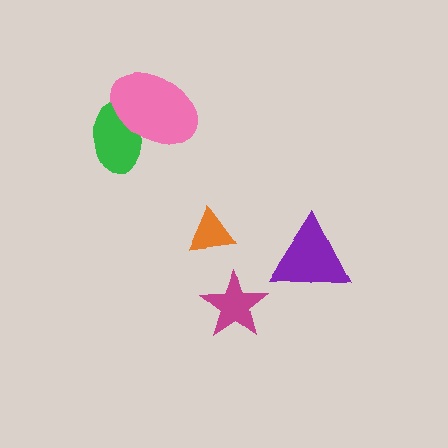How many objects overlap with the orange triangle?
0 objects overlap with the orange triangle.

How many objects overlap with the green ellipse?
1 object overlaps with the green ellipse.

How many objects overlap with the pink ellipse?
1 object overlaps with the pink ellipse.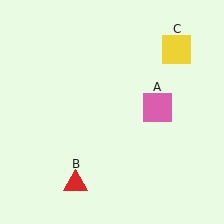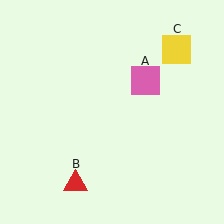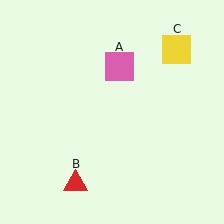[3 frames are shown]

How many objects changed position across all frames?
1 object changed position: pink square (object A).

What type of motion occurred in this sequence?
The pink square (object A) rotated counterclockwise around the center of the scene.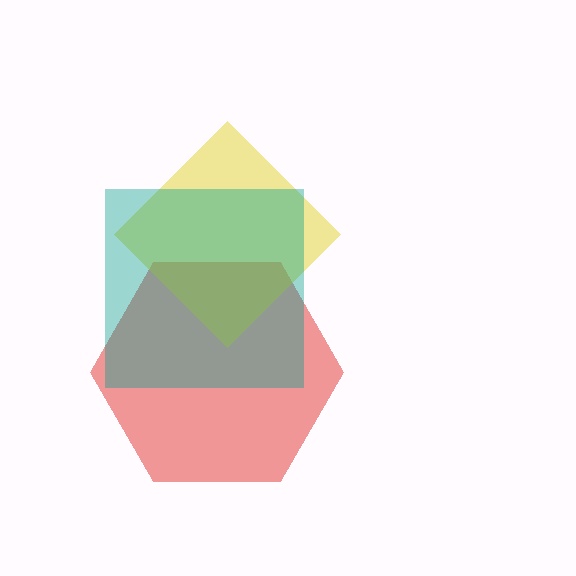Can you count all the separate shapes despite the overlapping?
Yes, there are 3 separate shapes.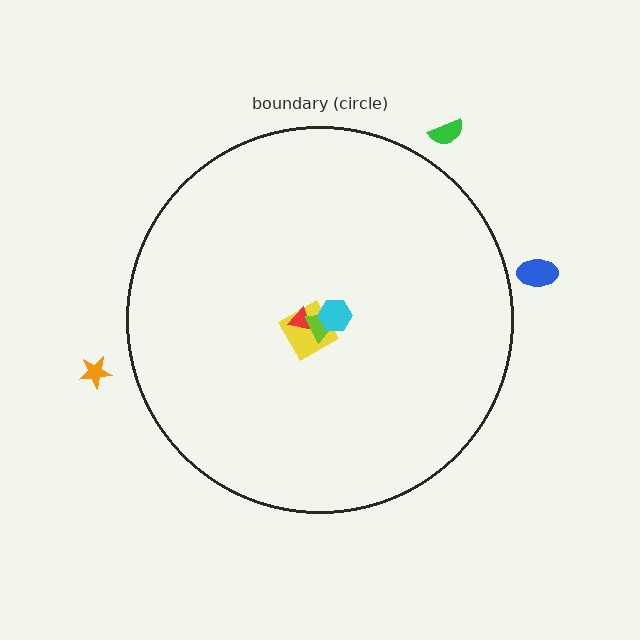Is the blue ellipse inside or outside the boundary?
Outside.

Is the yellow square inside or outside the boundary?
Inside.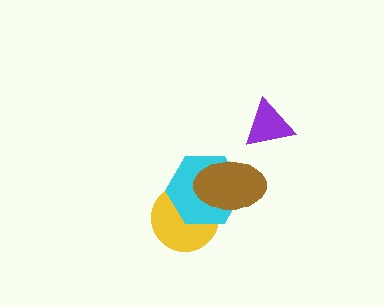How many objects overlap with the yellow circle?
2 objects overlap with the yellow circle.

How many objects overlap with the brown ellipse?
2 objects overlap with the brown ellipse.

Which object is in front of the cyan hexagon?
The brown ellipse is in front of the cyan hexagon.